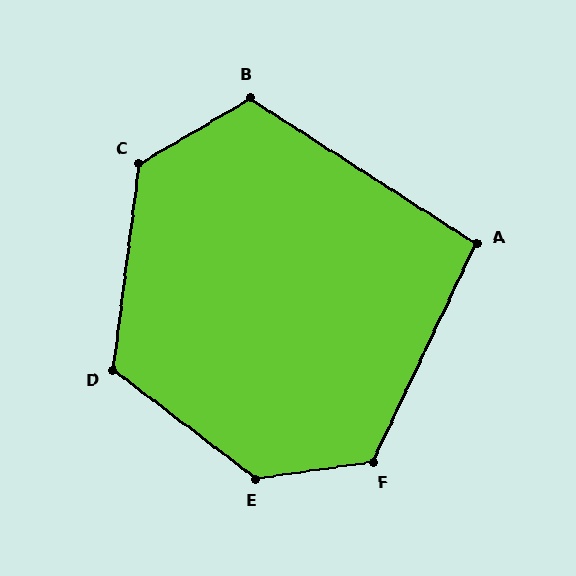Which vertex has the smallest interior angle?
A, at approximately 97 degrees.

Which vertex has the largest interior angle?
E, at approximately 135 degrees.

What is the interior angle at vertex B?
Approximately 117 degrees (obtuse).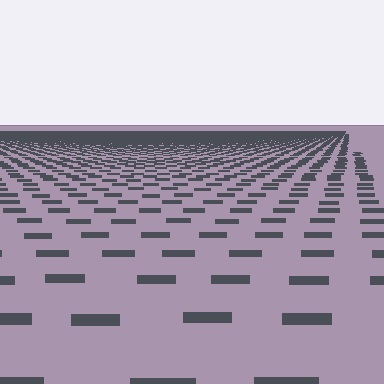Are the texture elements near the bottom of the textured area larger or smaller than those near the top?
Larger. Near the bottom, elements are closer to the viewer and appear at a bigger on-screen size.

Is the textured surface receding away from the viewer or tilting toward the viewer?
The surface is receding away from the viewer. Texture elements get smaller and denser toward the top.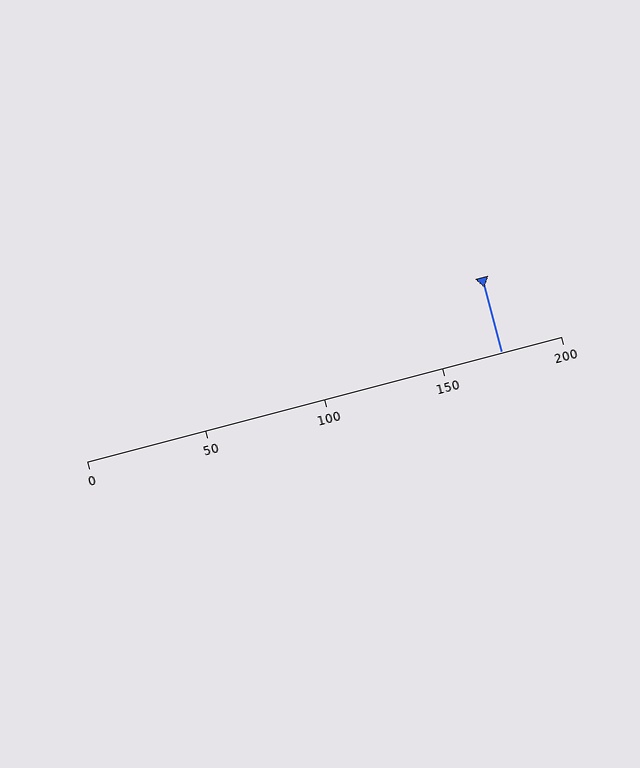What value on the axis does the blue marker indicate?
The marker indicates approximately 175.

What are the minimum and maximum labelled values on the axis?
The axis runs from 0 to 200.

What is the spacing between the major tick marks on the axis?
The major ticks are spaced 50 apart.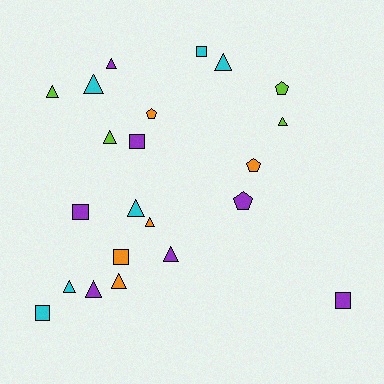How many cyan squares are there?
There are 2 cyan squares.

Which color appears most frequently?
Purple, with 7 objects.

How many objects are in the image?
There are 22 objects.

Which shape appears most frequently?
Triangle, with 12 objects.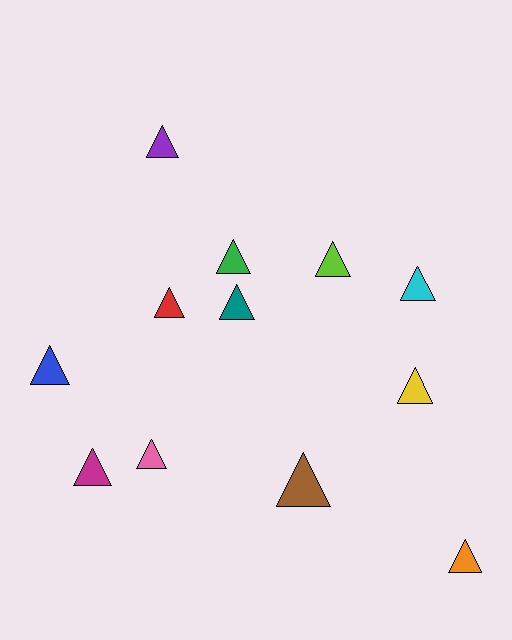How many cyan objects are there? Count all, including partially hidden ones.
There is 1 cyan object.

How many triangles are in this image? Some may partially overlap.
There are 12 triangles.